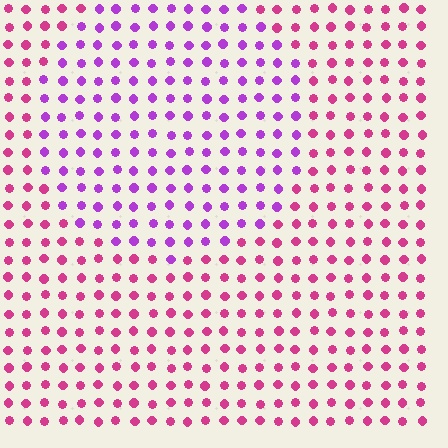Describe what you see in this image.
The image is filled with small magenta elements in a uniform arrangement. A circle-shaped region is visible where the elements are tinted to a slightly different hue, forming a subtle color boundary.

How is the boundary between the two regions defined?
The boundary is defined purely by a slight shift in hue (about 40 degrees). Spacing, size, and orientation are identical on both sides.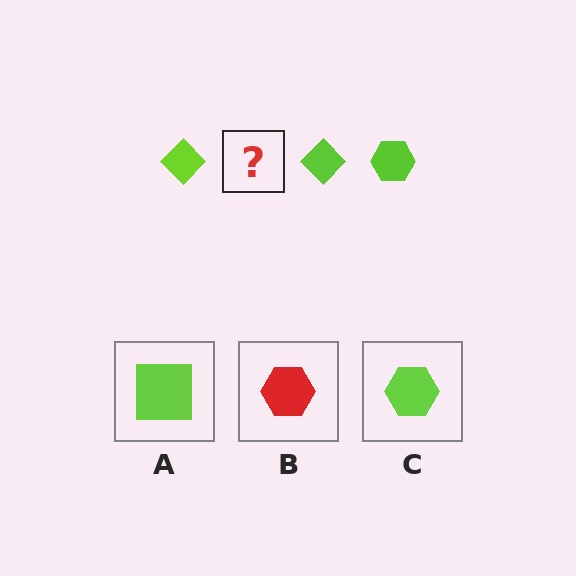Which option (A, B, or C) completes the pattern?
C.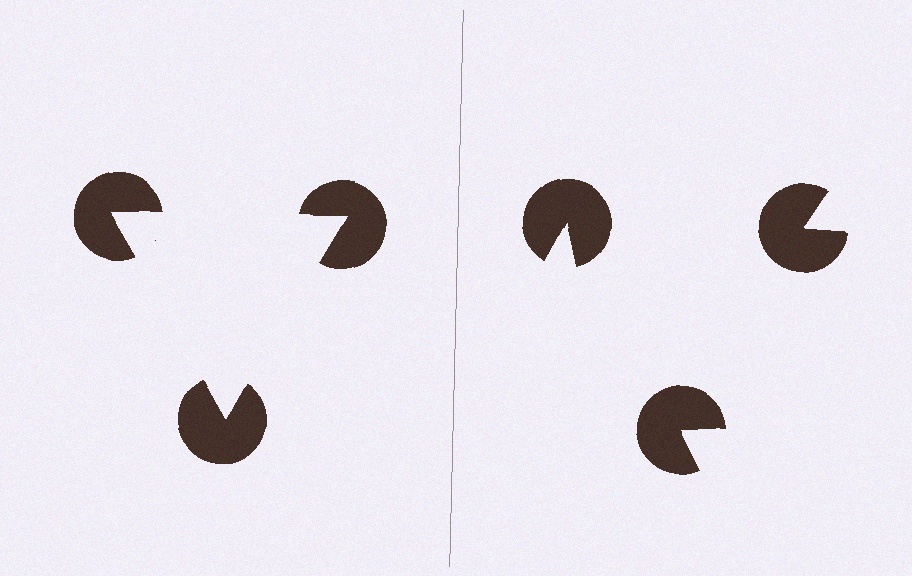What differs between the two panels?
The pac-man discs are positioned identically on both sides; only the wedge orientations differ. On the left they align to a triangle; on the right they are misaligned.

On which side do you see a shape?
An illusory triangle appears on the left side. On the right side the wedge cuts are rotated, so no coherent shape forms.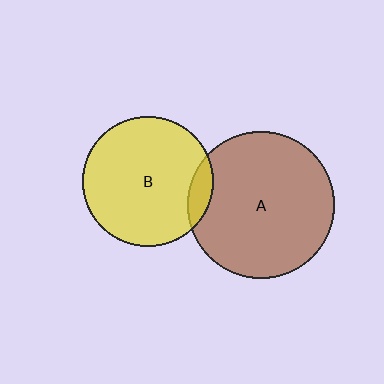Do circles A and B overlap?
Yes.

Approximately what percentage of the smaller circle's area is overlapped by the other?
Approximately 10%.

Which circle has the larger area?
Circle A (brown).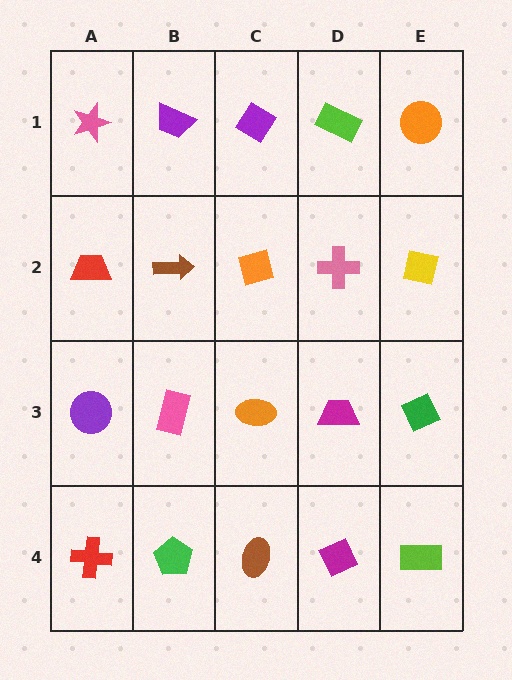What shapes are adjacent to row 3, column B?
A brown arrow (row 2, column B), a green pentagon (row 4, column B), a purple circle (row 3, column A), an orange ellipse (row 3, column C).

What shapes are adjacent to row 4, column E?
A green diamond (row 3, column E), a magenta diamond (row 4, column D).